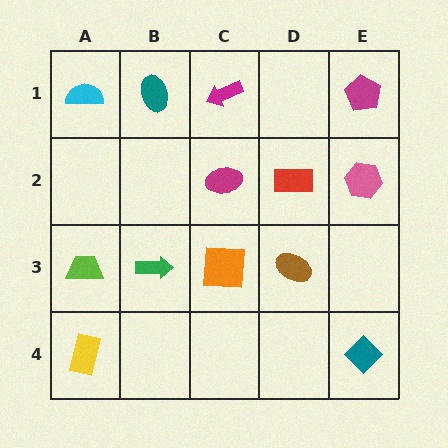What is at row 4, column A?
A yellow rectangle.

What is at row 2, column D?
A red rectangle.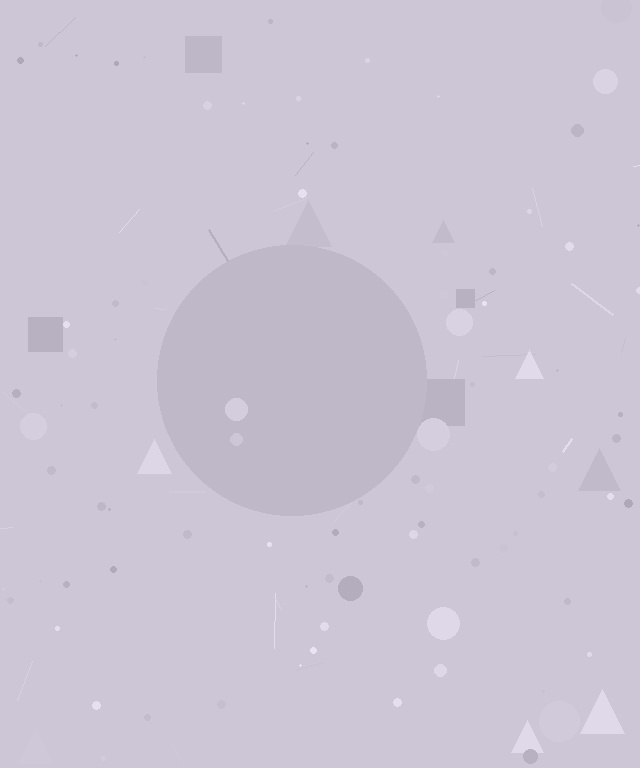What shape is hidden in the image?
A circle is hidden in the image.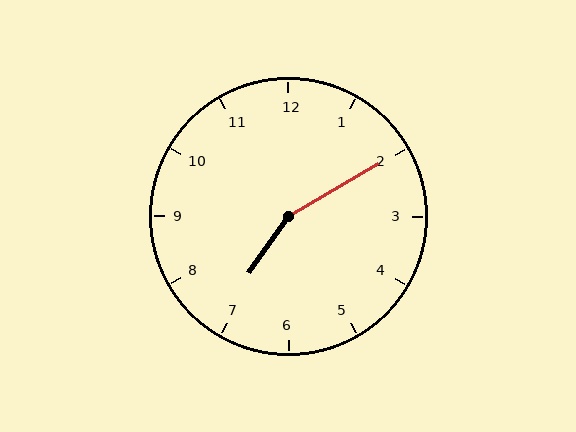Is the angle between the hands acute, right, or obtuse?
It is obtuse.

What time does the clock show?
7:10.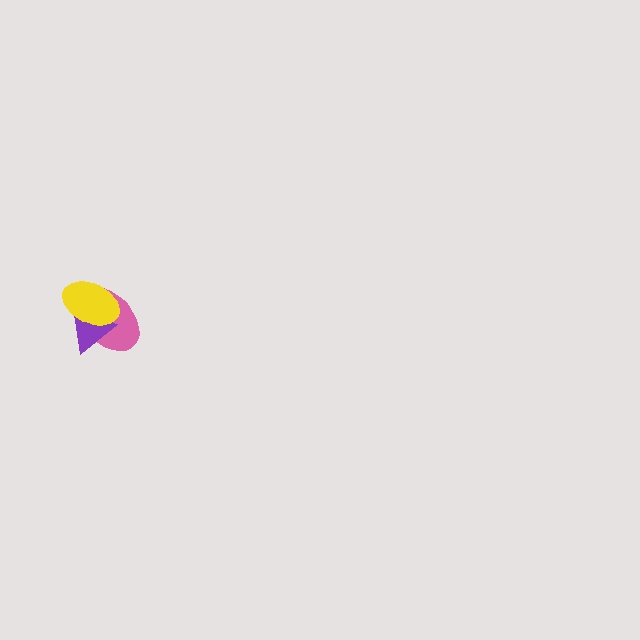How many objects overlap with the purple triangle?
2 objects overlap with the purple triangle.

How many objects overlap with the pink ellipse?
2 objects overlap with the pink ellipse.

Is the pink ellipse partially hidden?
Yes, it is partially covered by another shape.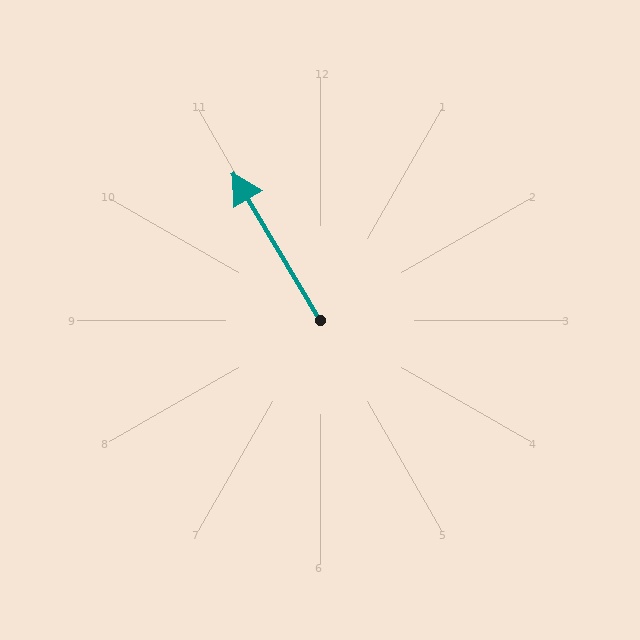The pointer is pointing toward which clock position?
Roughly 11 o'clock.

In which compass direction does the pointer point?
Northwest.